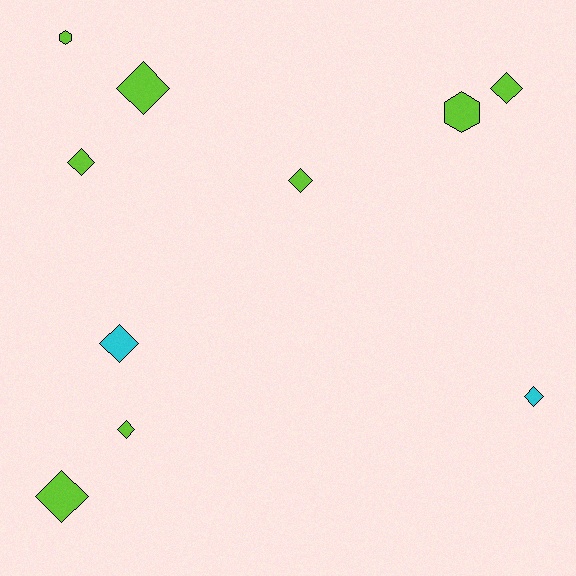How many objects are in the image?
There are 10 objects.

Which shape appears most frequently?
Diamond, with 8 objects.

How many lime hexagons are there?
There are 2 lime hexagons.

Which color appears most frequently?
Lime, with 8 objects.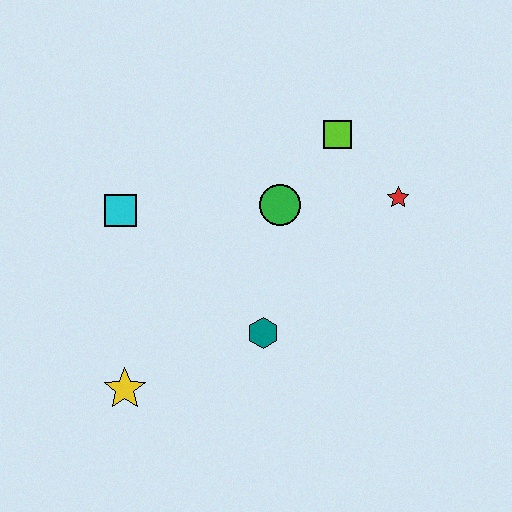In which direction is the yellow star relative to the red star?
The yellow star is to the left of the red star.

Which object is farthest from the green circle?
The yellow star is farthest from the green circle.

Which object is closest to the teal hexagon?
The green circle is closest to the teal hexagon.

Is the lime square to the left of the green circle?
No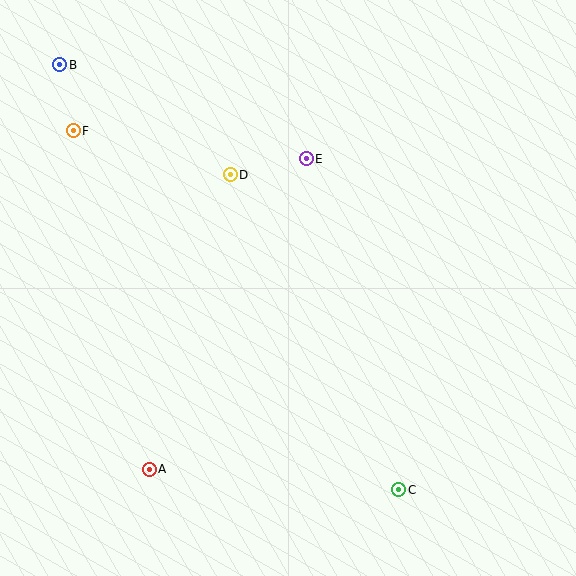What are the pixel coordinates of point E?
Point E is at (306, 159).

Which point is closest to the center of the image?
Point D at (230, 175) is closest to the center.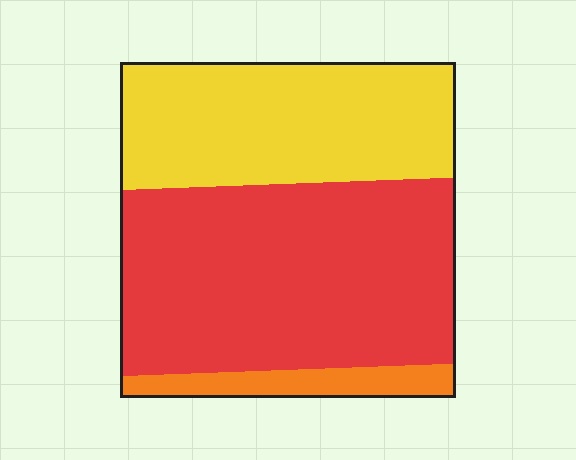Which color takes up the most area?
Red, at roughly 55%.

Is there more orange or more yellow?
Yellow.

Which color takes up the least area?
Orange, at roughly 10%.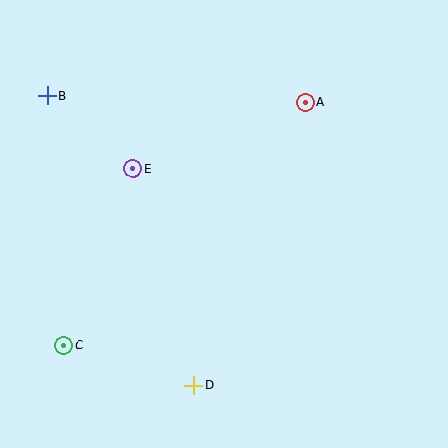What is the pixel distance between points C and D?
The distance between C and D is 136 pixels.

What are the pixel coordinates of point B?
Point B is at (47, 96).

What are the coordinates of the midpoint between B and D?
The midpoint between B and D is at (120, 241).